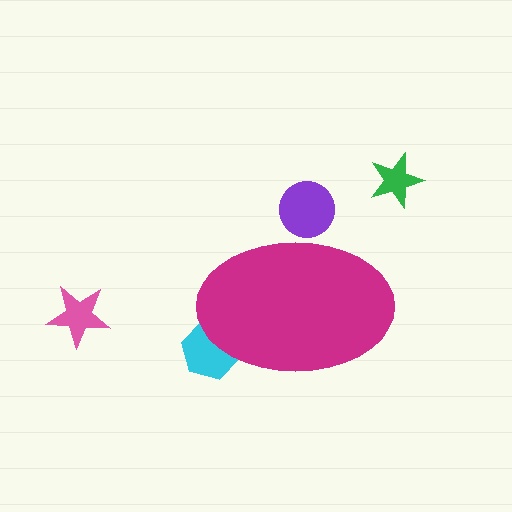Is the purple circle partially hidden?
Yes, the purple circle is partially hidden behind the magenta ellipse.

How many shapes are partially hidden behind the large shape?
2 shapes are partially hidden.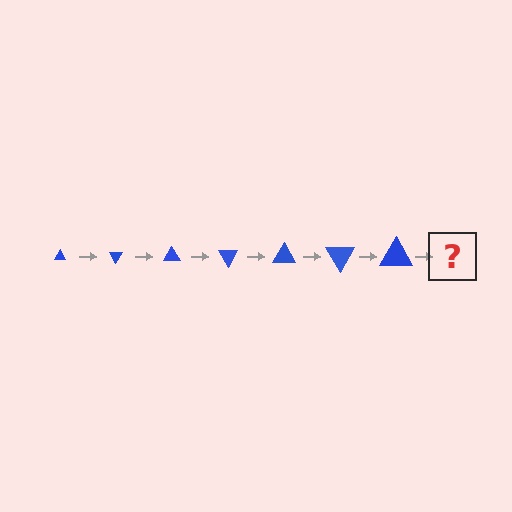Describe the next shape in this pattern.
It should be a triangle, larger than the previous one and rotated 420 degrees from the start.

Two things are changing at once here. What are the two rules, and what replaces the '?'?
The two rules are that the triangle grows larger each step and it rotates 60 degrees each step. The '?' should be a triangle, larger than the previous one and rotated 420 degrees from the start.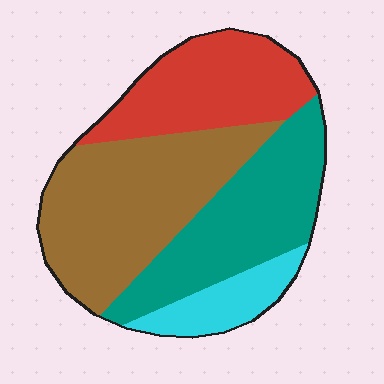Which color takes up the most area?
Brown, at roughly 35%.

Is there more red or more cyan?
Red.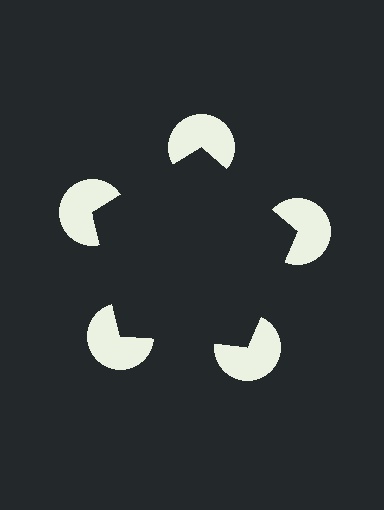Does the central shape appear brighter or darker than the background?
It typically appears slightly darker than the background, even though no actual brightness change is drawn.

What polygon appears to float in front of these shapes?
An illusory pentagon — its edges are inferred from the aligned wedge cuts in the pac-man discs, not physically drawn.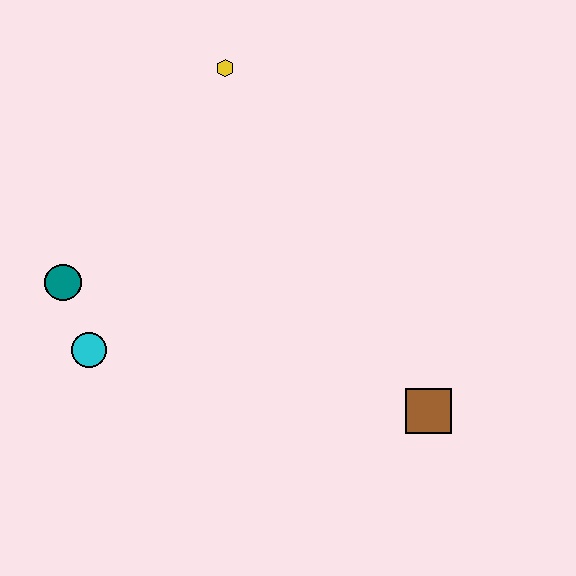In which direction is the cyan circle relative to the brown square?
The cyan circle is to the left of the brown square.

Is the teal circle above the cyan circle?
Yes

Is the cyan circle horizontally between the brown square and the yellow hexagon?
No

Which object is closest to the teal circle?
The cyan circle is closest to the teal circle.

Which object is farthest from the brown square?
The yellow hexagon is farthest from the brown square.